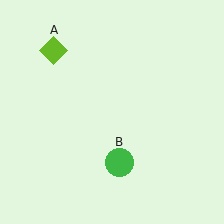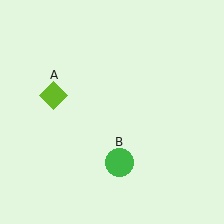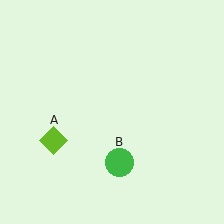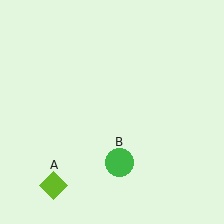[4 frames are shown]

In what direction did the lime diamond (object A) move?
The lime diamond (object A) moved down.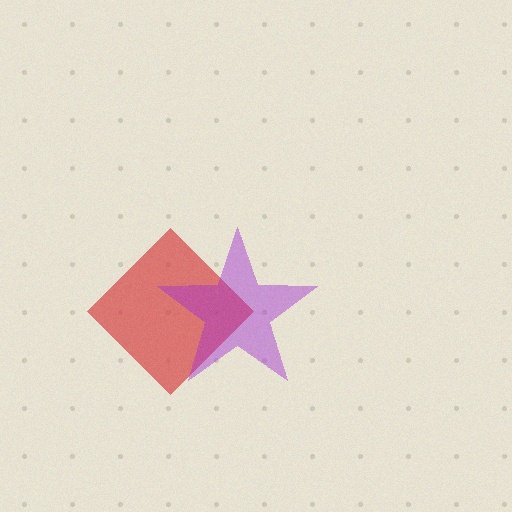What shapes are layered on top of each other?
The layered shapes are: a red diamond, a purple star.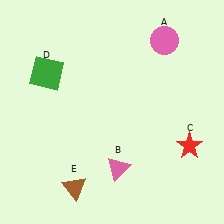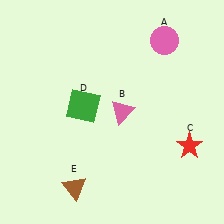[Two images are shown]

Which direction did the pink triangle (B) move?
The pink triangle (B) moved up.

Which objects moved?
The objects that moved are: the pink triangle (B), the green square (D).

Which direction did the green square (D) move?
The green square (D) moved right.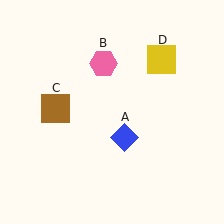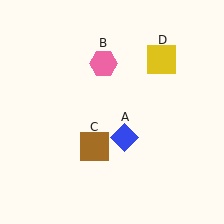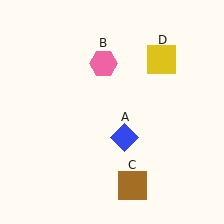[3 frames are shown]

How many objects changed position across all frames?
1 object changed position: brown square (object C).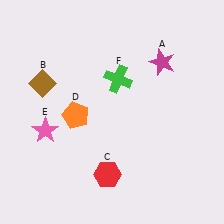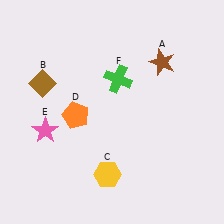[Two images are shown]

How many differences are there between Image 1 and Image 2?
There are 2 differences between the two images.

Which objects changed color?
A changed from magenta to brown. C changed from red to yellow.